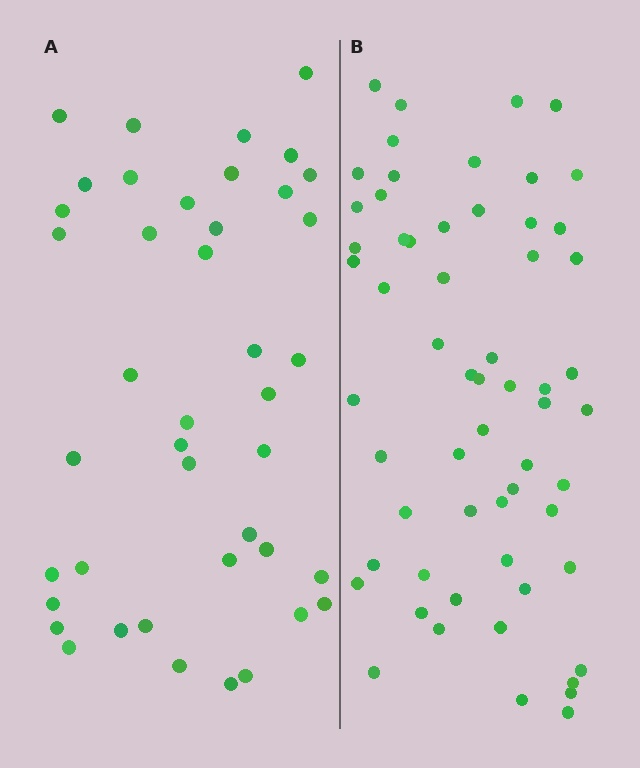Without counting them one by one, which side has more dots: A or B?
Region B (the right region) has more dots.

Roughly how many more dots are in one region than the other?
Region B has approximately 20 more dots than region A.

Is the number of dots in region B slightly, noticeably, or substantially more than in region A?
Region B has noticeably more, but not dramatically so. The ratio is roughly 1.4 to 1.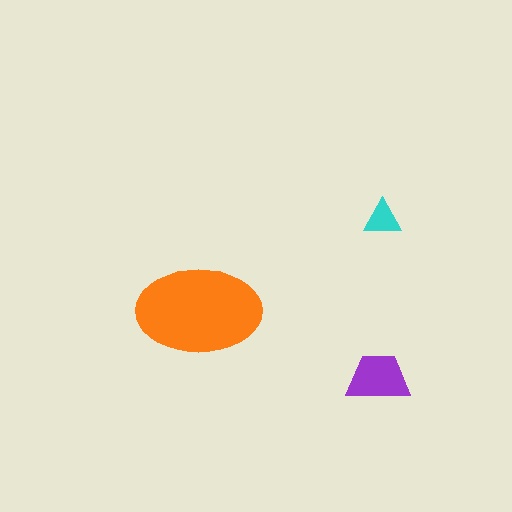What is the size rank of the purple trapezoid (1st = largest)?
2nd.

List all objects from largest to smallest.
The orange ellipse, the purple trapezoid, the cyan triangle.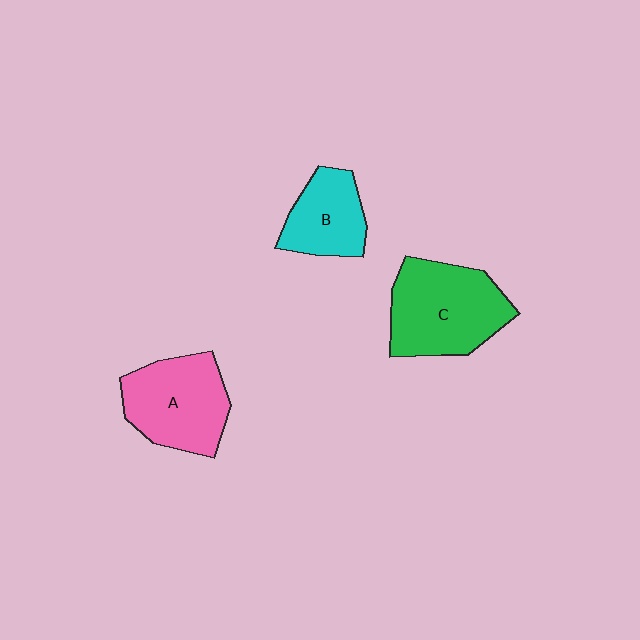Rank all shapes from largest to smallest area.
From largest to smallest: C (green), A (pink), B (cyan).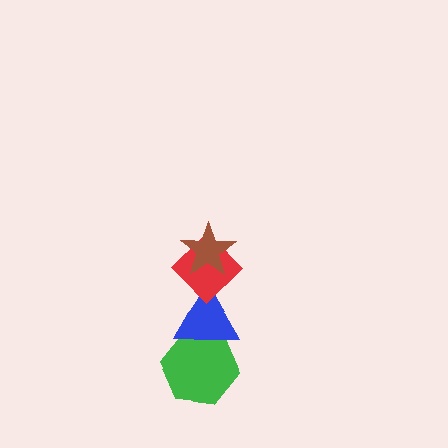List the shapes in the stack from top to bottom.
From top to bottom: the brown star, the red diamond, the blue triangle, the green hexagon.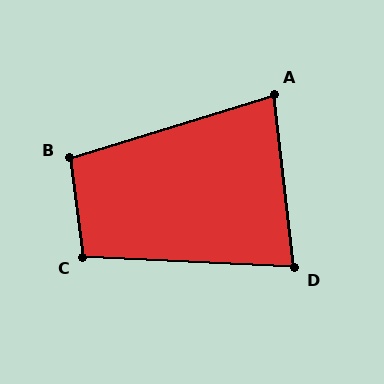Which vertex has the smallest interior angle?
A, at approximately 80 degrees.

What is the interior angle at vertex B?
Approximately 99 degrees (obtuse).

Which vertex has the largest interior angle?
C, at approximately 100 degrees.